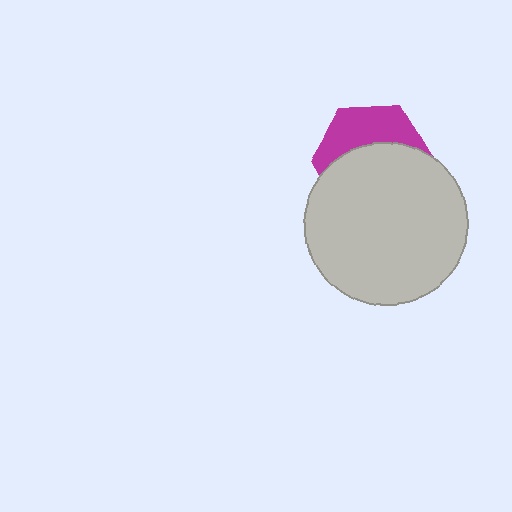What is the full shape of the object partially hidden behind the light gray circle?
The partially hidden object is a magenta hexagon.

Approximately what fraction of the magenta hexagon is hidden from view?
Roughly 60% of the magenta hexagon is hidden behind the light gray circle.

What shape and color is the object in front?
The object in front is a light gray circle.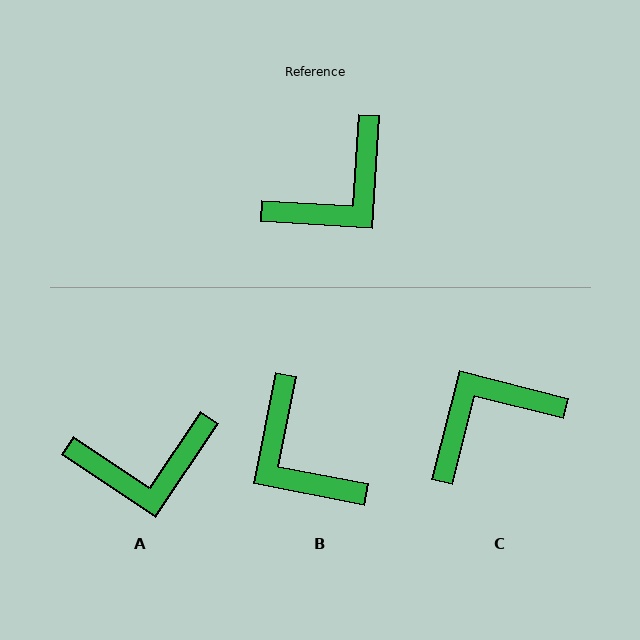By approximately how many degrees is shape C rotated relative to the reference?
Approximately 169 degrees counter-clockwise.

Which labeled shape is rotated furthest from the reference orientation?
C, about 169 degrees away.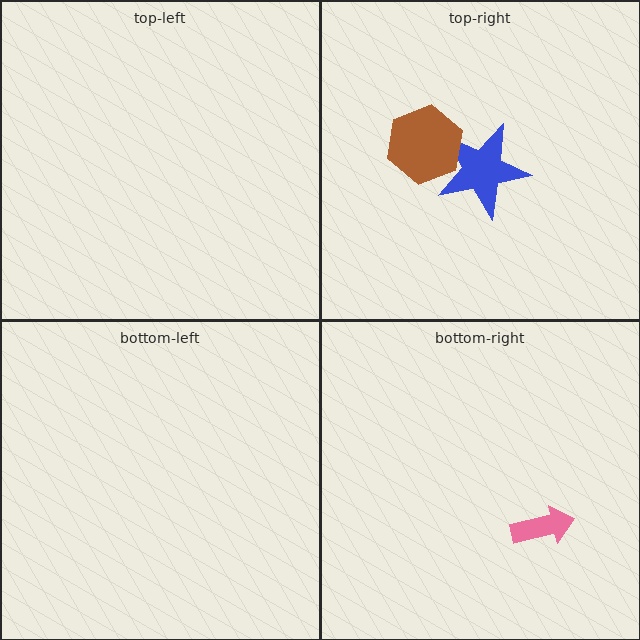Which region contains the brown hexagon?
The top-right region.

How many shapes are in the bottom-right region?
1.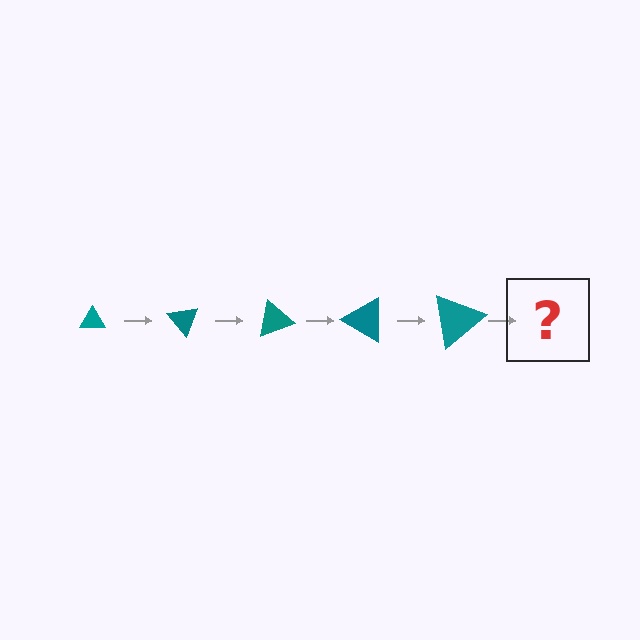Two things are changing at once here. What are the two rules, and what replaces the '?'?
The two rules are that the triangle grows larger each step and it rotates 50 degrees each step. The '?' should be a triangle, larger than the previous one and rotated 250 degrees from the start.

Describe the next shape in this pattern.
It should be a triangle, larger than the previous one and rotated 250 degrees from the start.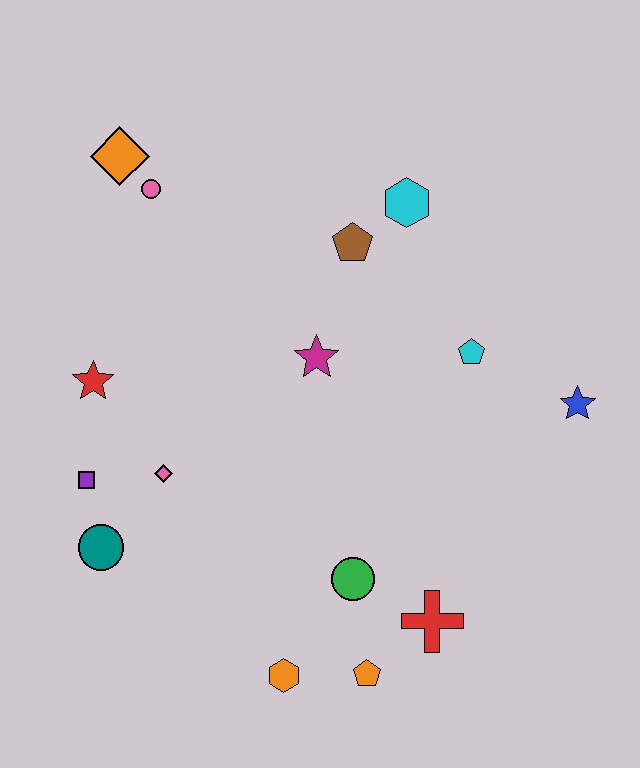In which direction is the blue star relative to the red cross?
The blue star is above the red cross.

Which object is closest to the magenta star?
The brown pentagon is closest to the magenta star.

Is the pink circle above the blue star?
Yes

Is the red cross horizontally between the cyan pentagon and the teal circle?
Yes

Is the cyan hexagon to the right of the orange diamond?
Yes